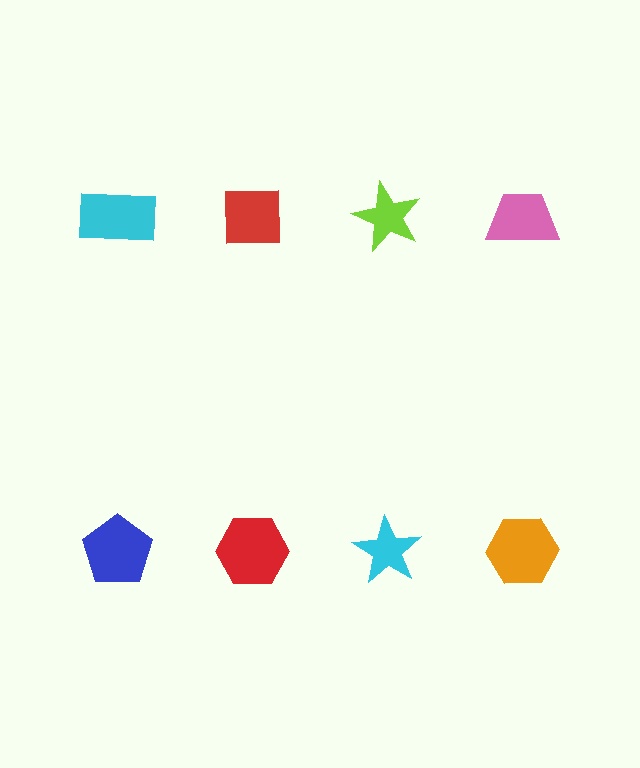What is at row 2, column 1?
A blue pentagon.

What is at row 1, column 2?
A red square.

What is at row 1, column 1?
A cyan rectangle.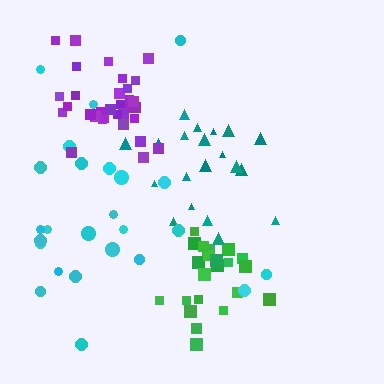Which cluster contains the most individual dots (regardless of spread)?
Purple (32).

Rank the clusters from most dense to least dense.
purple, teal, green, cyan.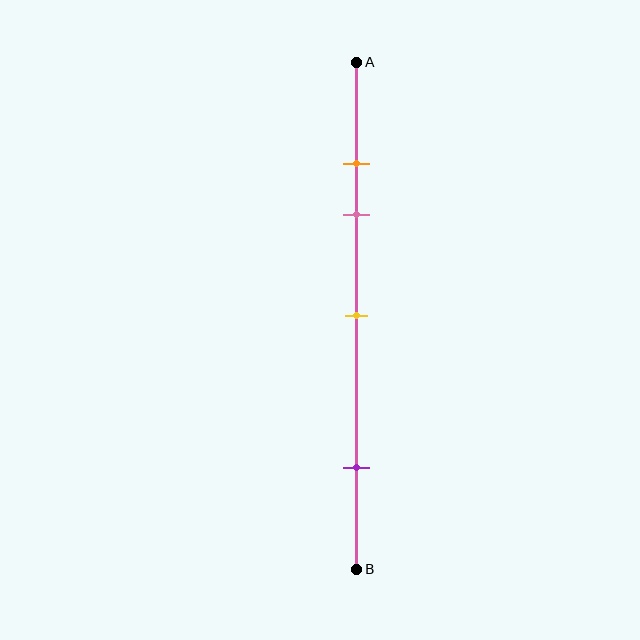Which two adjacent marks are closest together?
The orange and pink marks are the closest adjacent pair.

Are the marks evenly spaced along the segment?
No, the marks are not evenly spaced.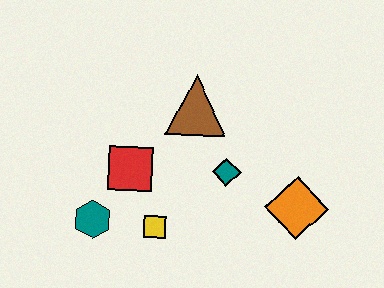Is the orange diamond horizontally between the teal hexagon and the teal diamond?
No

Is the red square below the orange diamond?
No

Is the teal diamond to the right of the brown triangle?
Yes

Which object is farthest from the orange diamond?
The teal hexagon is farthest from the orange diamond.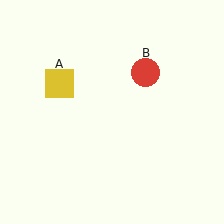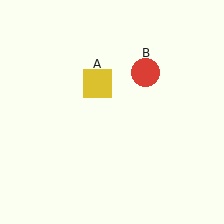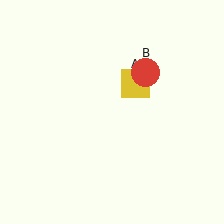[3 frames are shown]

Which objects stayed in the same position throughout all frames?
Red circle (object B) remained stationary.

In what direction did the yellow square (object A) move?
The yellow square (object A) moved right.